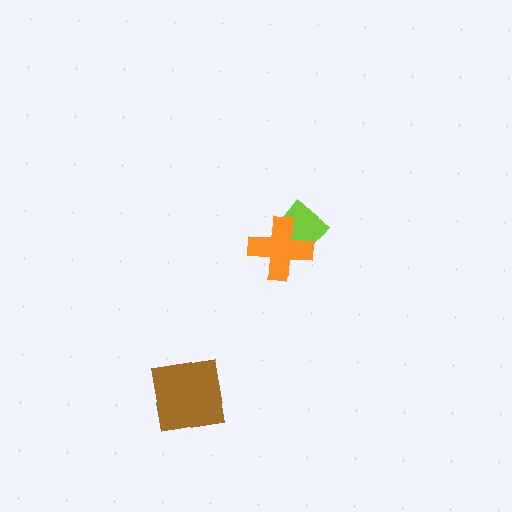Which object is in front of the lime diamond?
The orange cross is in front of the lime diamond.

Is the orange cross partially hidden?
No, no other shape covers it.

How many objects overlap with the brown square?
0 objects overlap with the brown square.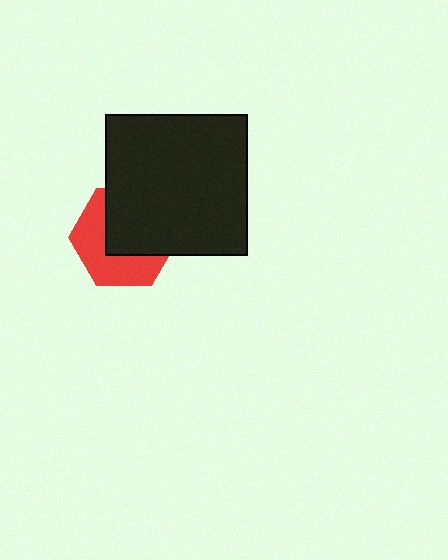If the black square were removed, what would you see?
You would see the complete red hexagon.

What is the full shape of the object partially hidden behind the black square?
The partially hidden object is a red hexagon.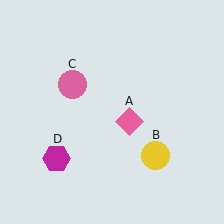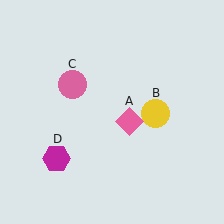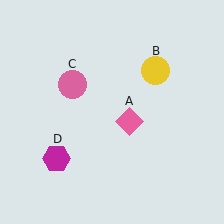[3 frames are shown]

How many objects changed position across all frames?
1 object changed position: yellow circle (object B).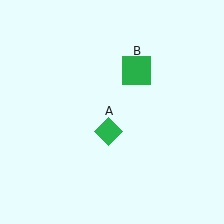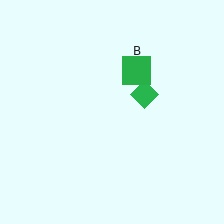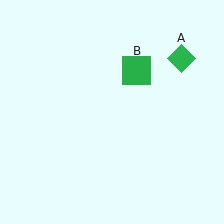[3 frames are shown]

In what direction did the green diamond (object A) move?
The green diamond (object A) moved up and to the right.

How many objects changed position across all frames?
1 object changed position: green diamond (object A).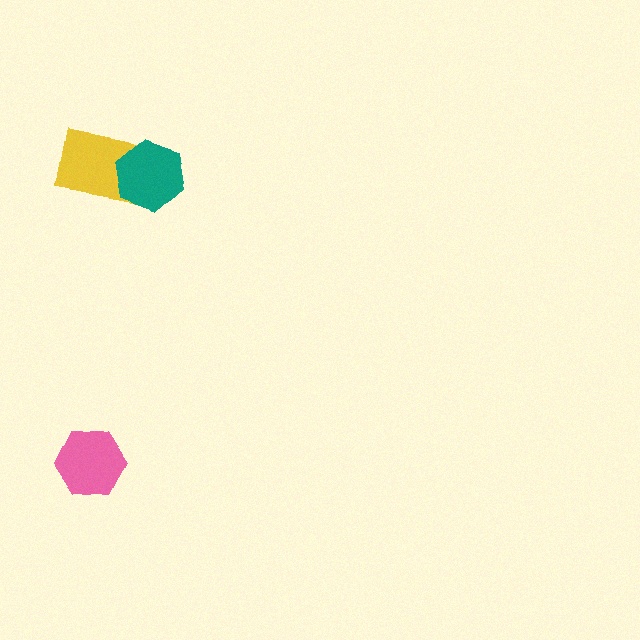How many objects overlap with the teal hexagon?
1 object overlaps with the teal hexagon.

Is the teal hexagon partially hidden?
No, no other shape covers it.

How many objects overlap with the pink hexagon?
0 objects overlap with the pink hexagon.